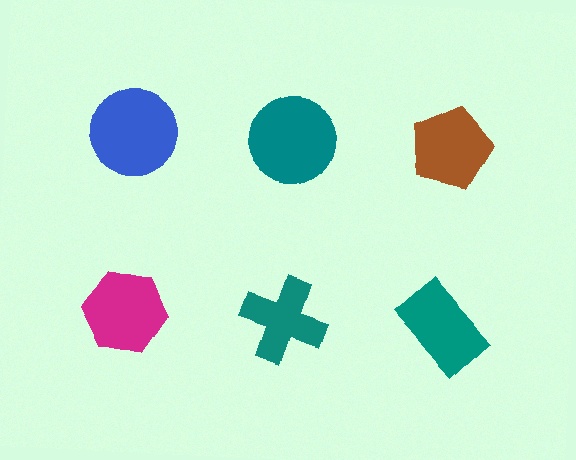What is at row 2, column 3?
A teal rectangle.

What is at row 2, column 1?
A magenta hexagon.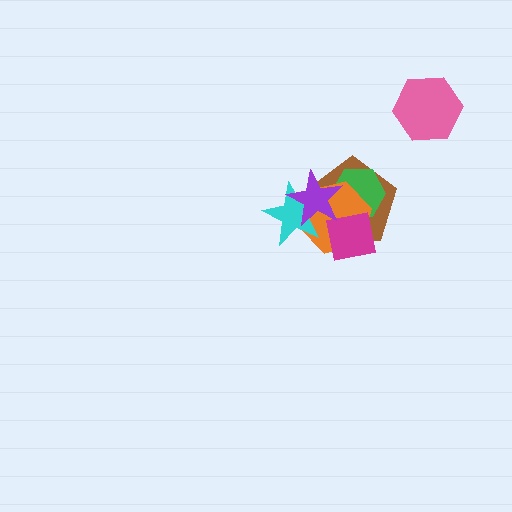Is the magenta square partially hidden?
Yes, it is partially covered by another shape.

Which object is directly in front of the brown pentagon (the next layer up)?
The green hexagon is directly in front of the brown pentagon.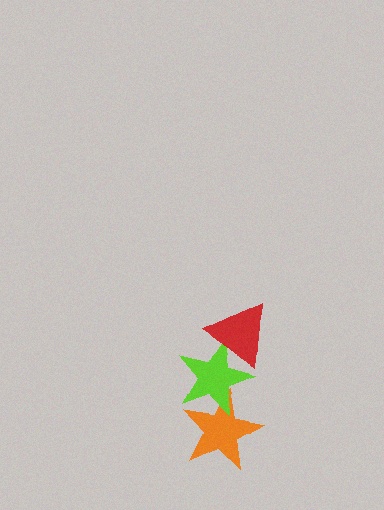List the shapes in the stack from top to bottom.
From top to bottom: the red triangle, the lime star, the orange star.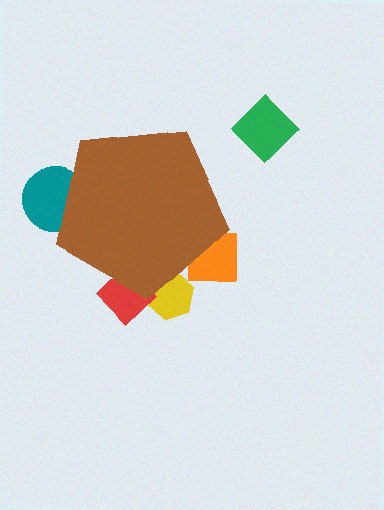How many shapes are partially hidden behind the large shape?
4 shapes are partially hidden.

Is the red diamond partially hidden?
Yes, the red diamond is partially hidden behind the brown pentagon.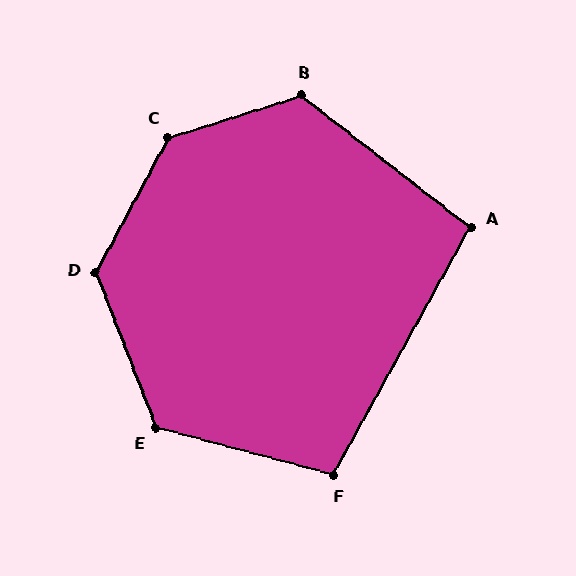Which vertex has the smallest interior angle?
A, at approximately 99 degrees.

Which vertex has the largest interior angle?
C, at approximately 135 degrees.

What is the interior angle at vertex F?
Approximately 104 degrees (obtuse).